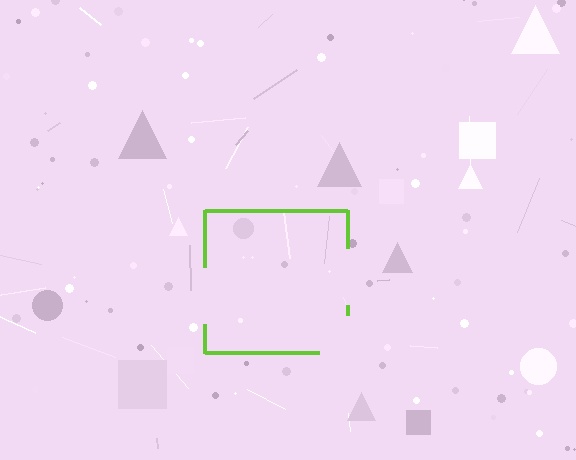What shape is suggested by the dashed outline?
The dashed outline suggests a square.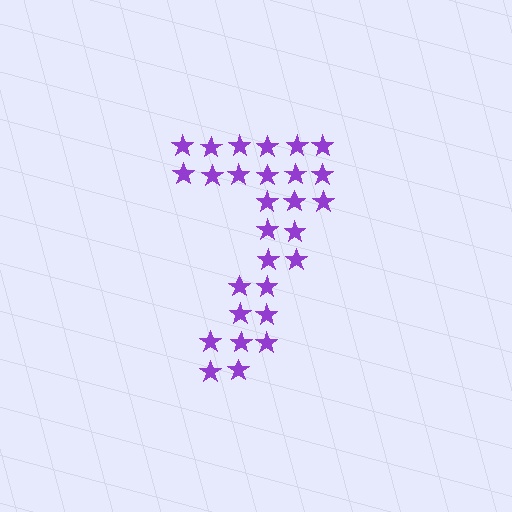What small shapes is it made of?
It is made of small stars.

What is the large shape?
The large shape is the digit 7.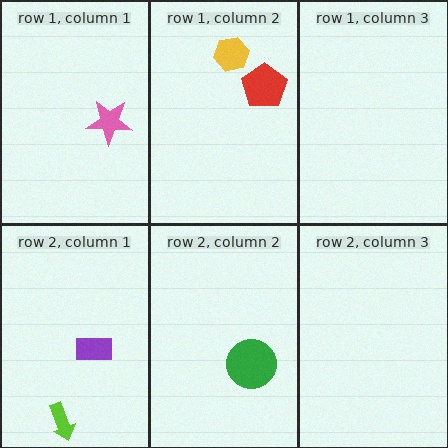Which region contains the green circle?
The row 2, column 2 region.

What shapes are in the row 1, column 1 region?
The pink star.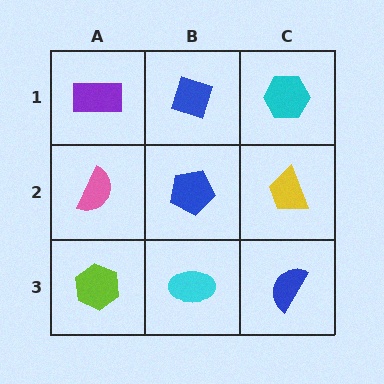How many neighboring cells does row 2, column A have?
3.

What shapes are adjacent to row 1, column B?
A blue pentagon (row 2, column B), a purple rectangle (row 1, column A), a cyan hexagon (row 1, column C).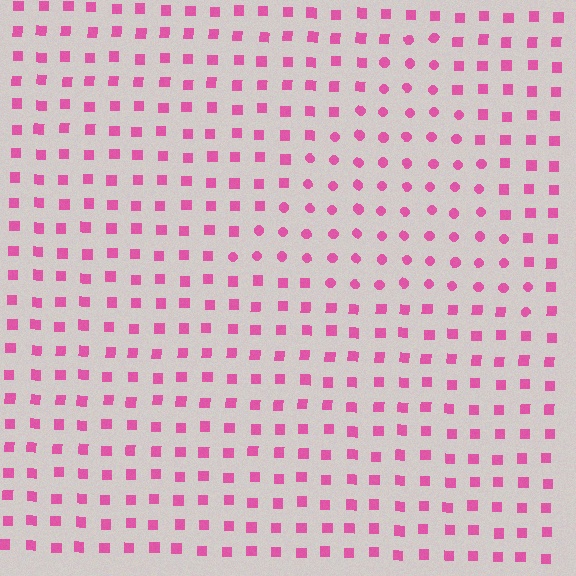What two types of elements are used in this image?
The image uses circles inside the triangle region and squares outside it.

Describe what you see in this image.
The image is filled with small pink elements arranged in a uniform grid. A triangle-shaped region contains circles, while the surrounding area contains squares. The boundary is defined purely by the change in element shape.